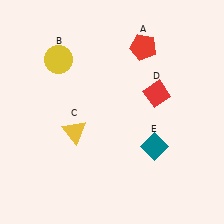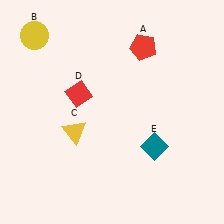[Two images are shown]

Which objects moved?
The objects that moved are: the yellow circle (B), the red diamond (D).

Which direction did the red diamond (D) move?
The red diamond (D) moved left.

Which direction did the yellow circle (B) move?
The yellow circle (B) moved left.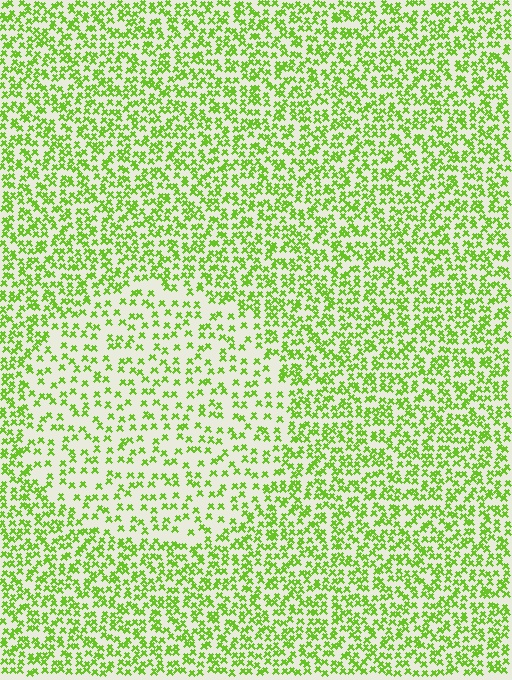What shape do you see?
I see a circle.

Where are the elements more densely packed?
The elements are more densely packed outside the circle boundary.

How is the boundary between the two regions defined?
The boundary is defined by a change in element density (approximately 1.9x ratio). All elements are the same color, size, and shape.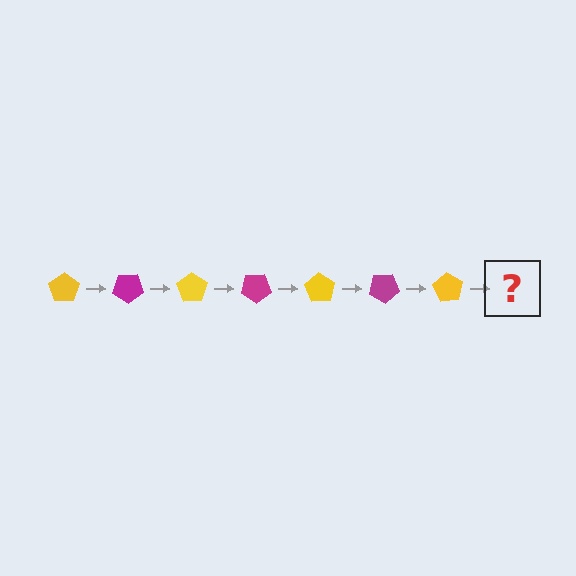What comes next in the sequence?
The next element should be a magenta pentagon, rotated 245 degrees from the start.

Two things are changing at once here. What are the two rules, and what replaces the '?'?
The two rules are that it rotates 35 degrees each step and the color cycles through yellow and magenta. The '?' should be a magenta pentagon, rotated 245 degrees from the start.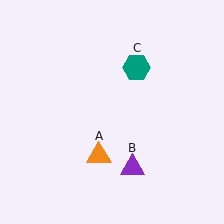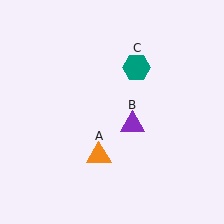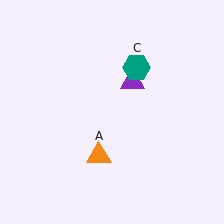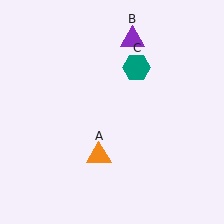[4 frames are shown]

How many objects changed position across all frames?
1 object changed position: purple triangle (object B).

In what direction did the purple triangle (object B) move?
The purple triangle (object B) moved up.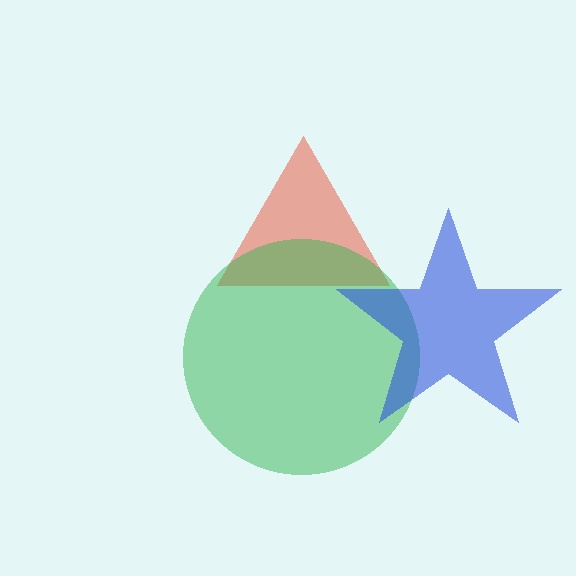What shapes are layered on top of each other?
The layered shapes are: a red triangle, a green circle, a blue star.